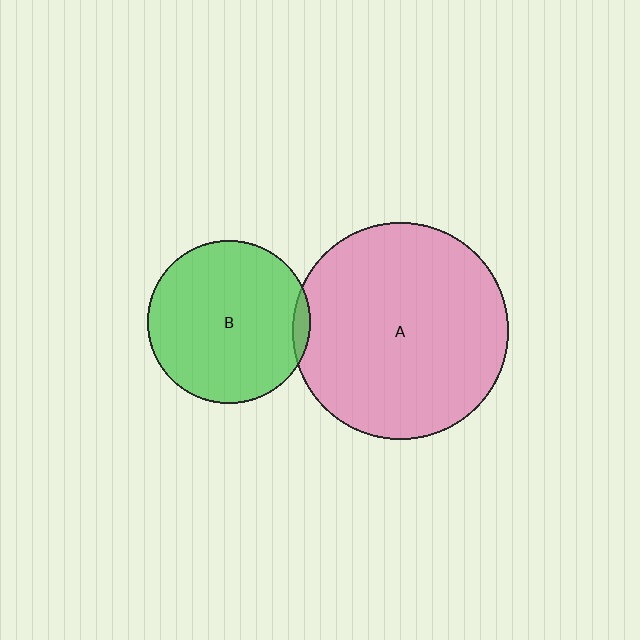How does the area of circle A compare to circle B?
Approximately 1.8 times.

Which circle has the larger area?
Circle A (pink).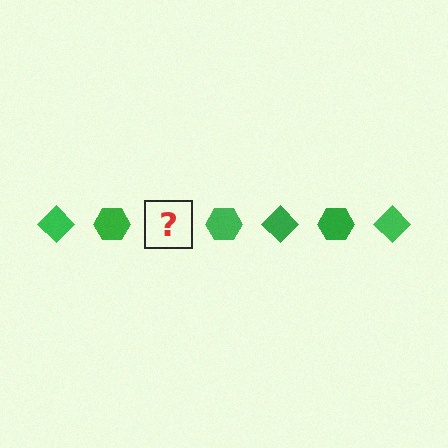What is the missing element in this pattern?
The missing element is a green diamond.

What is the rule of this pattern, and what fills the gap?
The rule is that the pattern cycles through diamond, hexagon shapes in green. The gap should be filled with a green diamond.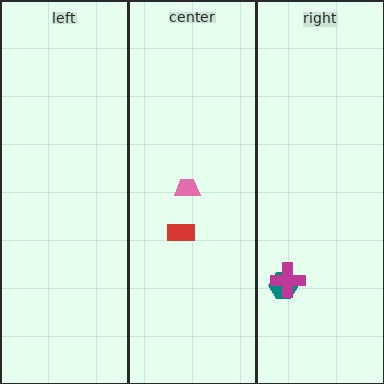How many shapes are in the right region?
2.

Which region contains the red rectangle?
The center region.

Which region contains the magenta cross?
The right region.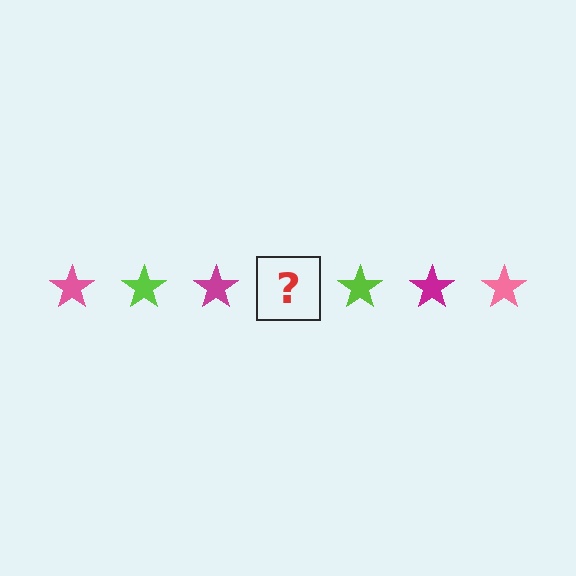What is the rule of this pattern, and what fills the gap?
The rule is that the pattern cycles through pink, lime, magenta stars. The gap should be filled with a pink star.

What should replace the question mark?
The question mark should be replaced with a pink star.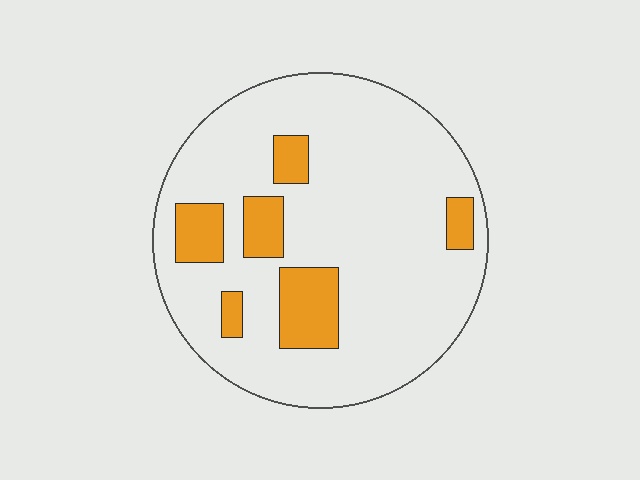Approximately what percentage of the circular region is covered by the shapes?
Approximately 15%.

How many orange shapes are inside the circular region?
6.